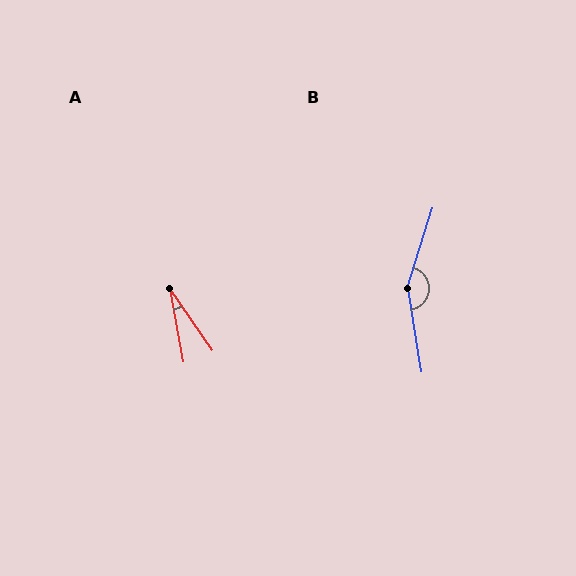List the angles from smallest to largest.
A (24°), B (153°).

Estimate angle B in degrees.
Approximately 153 degrees.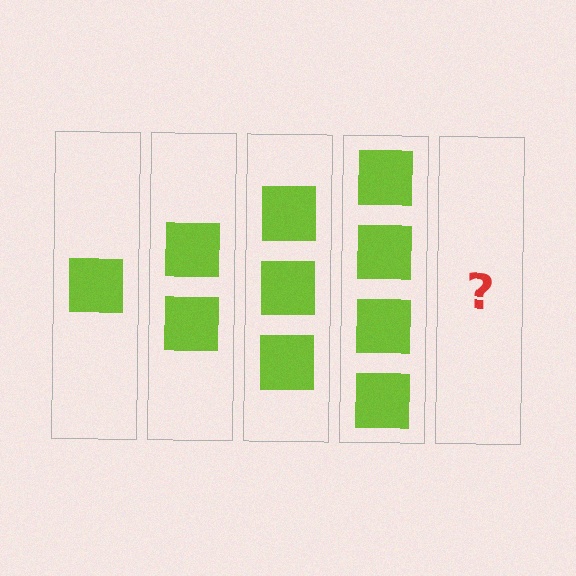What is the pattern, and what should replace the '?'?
The pattern is that each step adds one more square. The '?' should be 5 squares.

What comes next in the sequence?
The next element should be 5 squares.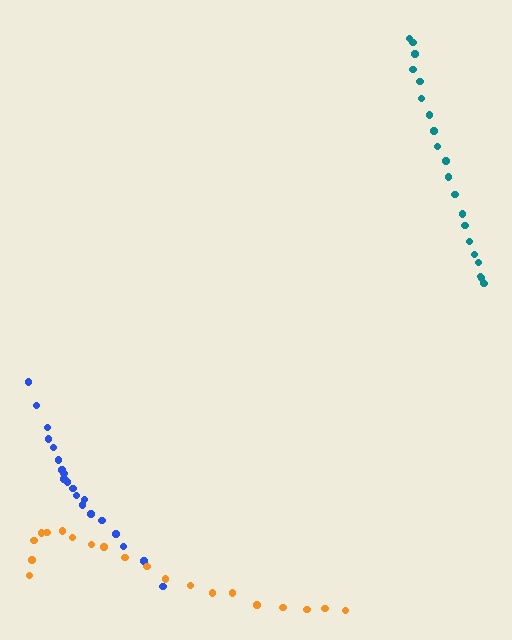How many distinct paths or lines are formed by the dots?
There are 3 distinct paths.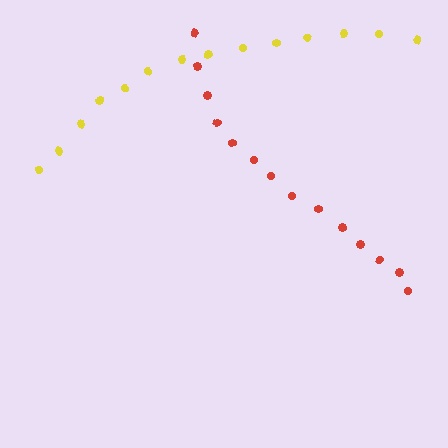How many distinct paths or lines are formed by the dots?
There are 2 distinct paths.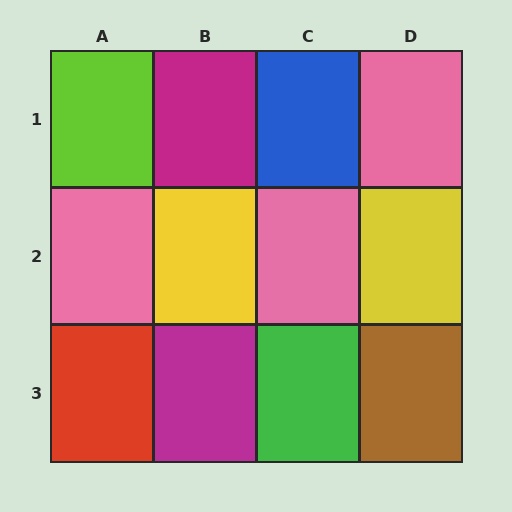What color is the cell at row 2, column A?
Pink.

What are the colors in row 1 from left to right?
Lime, magenta, blue, pink.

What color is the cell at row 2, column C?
Pink.